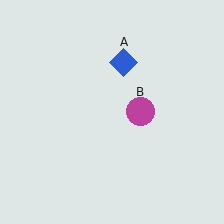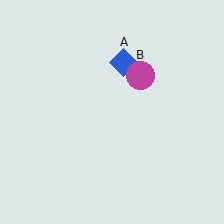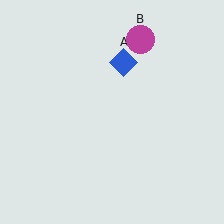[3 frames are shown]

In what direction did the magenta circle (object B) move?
The magenta circle (object B) moved up.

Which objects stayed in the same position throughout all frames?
Blue diamond (object A) remained stationary.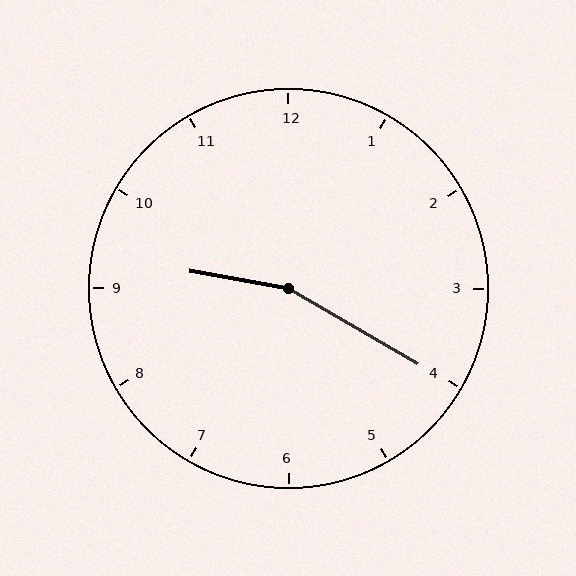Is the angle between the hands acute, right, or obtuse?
It is obtuse.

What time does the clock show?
9:20.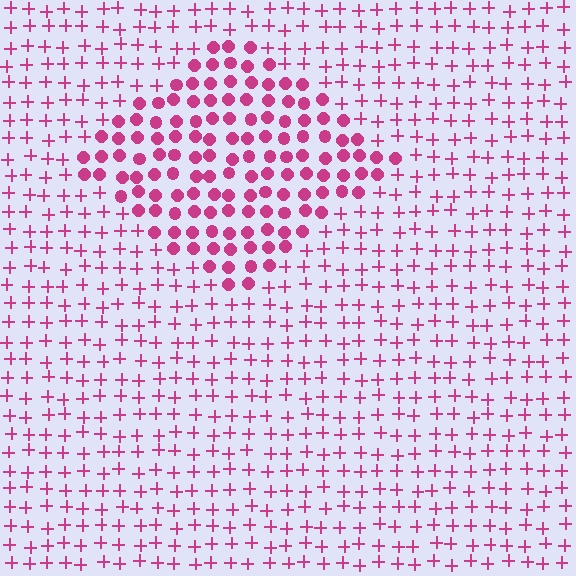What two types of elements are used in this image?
The image uses circles inside the diamond region and plus signs outside it.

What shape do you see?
I see a diamond.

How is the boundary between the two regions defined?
The boundary is defined by a change in element shape: circles inside vs. plus signs outside. All elements share the same color and spacing.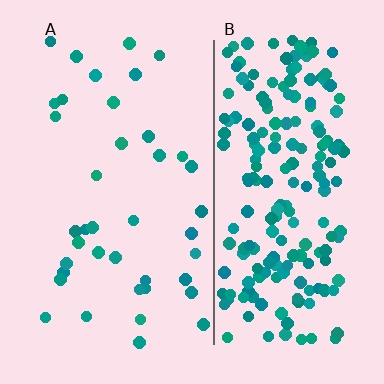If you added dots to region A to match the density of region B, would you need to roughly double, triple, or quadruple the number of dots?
Approximately quadruple.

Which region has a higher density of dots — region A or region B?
B (the right).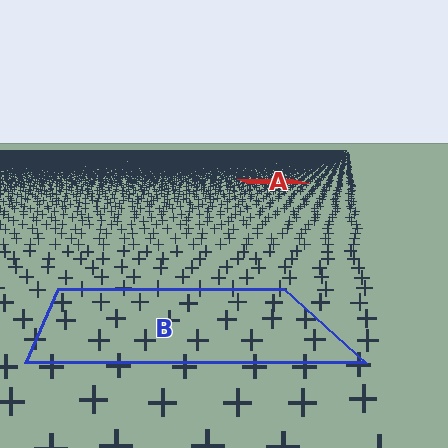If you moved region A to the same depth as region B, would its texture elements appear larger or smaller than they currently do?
They would appear larger. At a closer depth, the same texture elements are projected at a bigger on-screen size.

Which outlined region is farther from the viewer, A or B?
Region A is farther from the viewer — the texture elements inside it appear smaller and more densely packed.